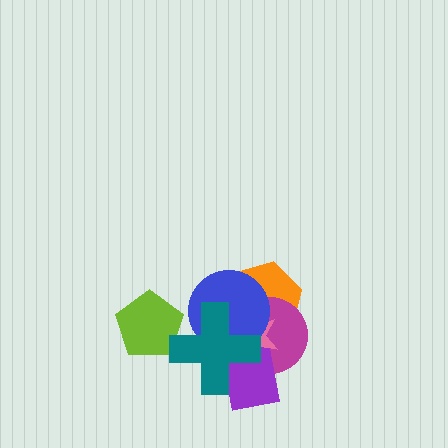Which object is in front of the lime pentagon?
The teal cross is in front of the lime pentagon.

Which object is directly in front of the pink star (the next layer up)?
The blue circle is directly in front of the pink star.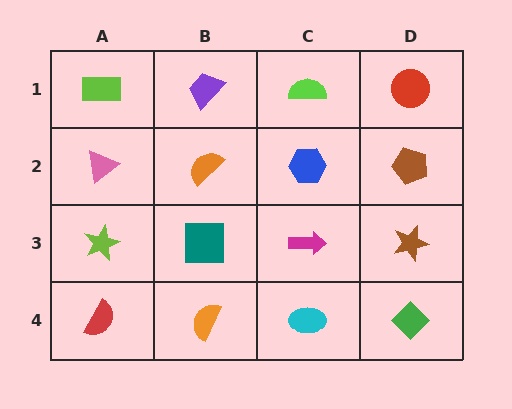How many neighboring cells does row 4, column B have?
3.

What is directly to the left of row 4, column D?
A cyan ellipse.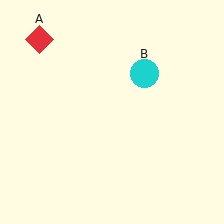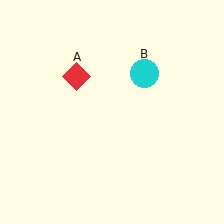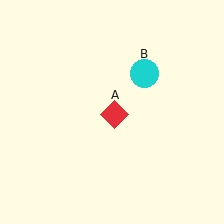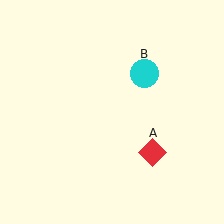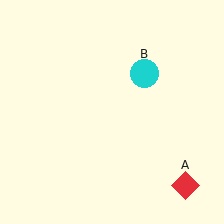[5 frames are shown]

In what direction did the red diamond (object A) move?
The red diamond (object A) moved down and to the right.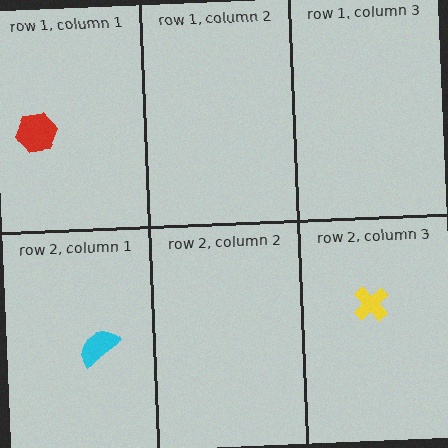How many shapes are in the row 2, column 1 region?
1.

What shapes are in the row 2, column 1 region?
The cyan semicircle.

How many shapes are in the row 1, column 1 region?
1.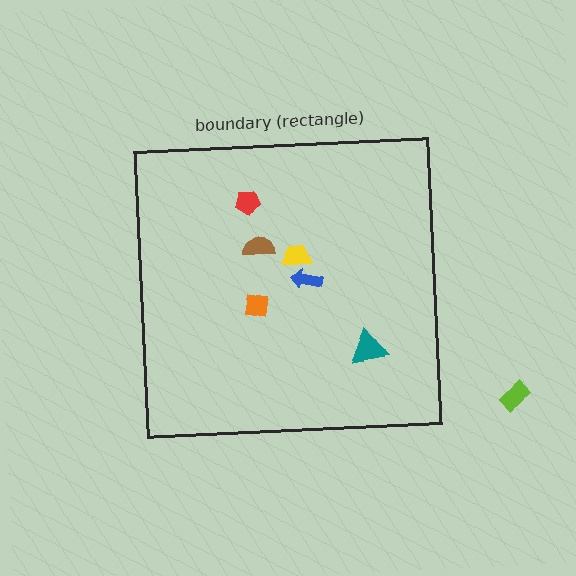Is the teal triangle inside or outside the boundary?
Inside.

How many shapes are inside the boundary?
6 inside, 1 outside.